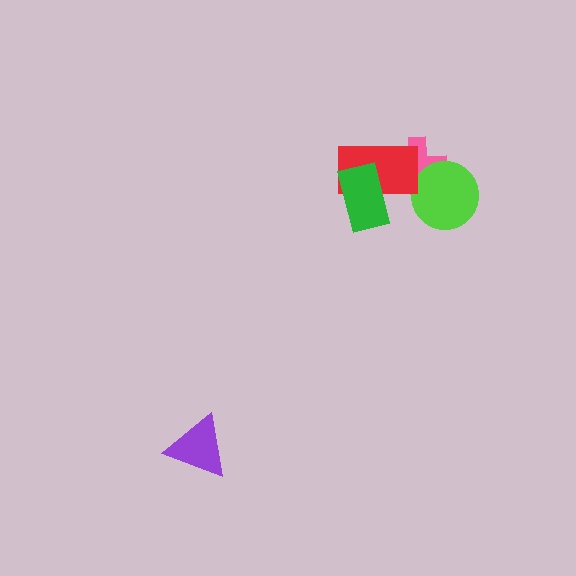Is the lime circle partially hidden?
No, no other shape covers it.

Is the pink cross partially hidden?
Yes, it is partially covered by another shape.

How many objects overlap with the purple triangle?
0 objects overlap with the purple triangle.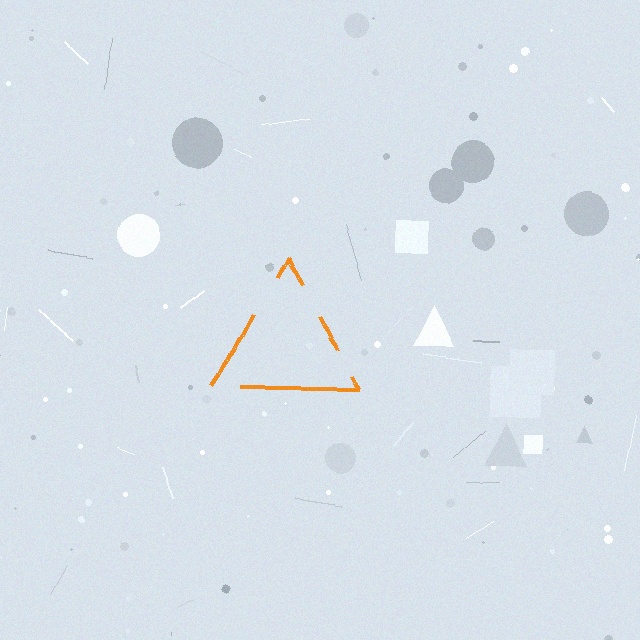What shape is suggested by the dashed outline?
The dashed outline suggests a triangle.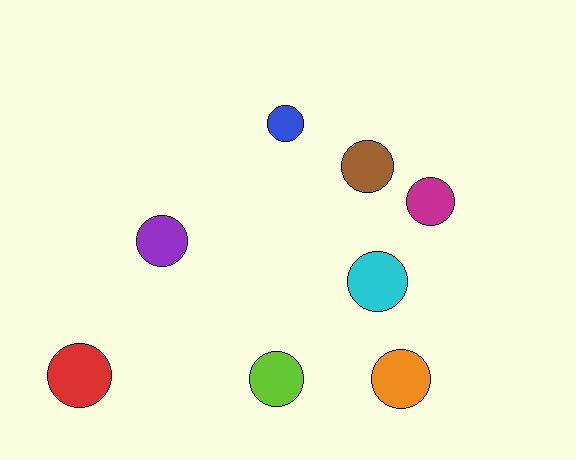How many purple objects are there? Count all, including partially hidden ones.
There is 1 purple object.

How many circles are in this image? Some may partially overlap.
There are 8 circles.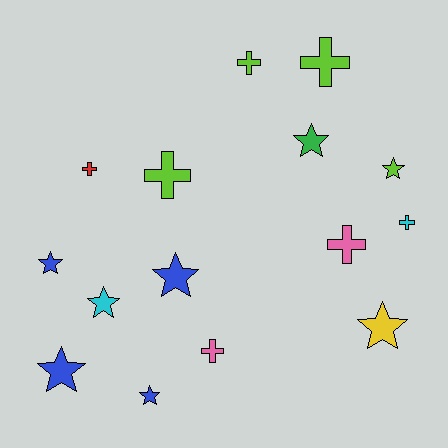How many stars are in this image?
There are 8 stars.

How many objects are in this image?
There are 15 objects.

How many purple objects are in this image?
There are no purple objects.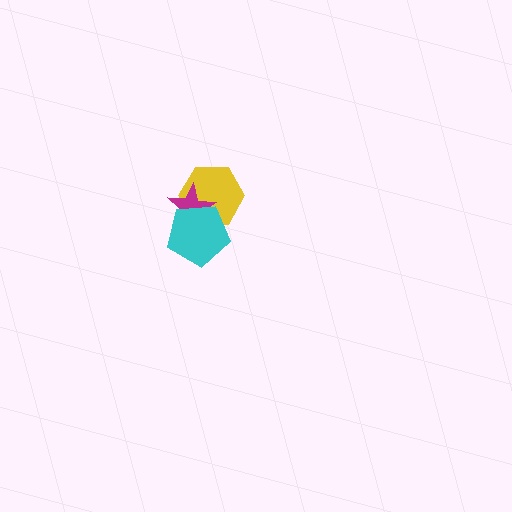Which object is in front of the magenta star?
The cyan pentagon is in front of the magenta star.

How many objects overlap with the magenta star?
2 objects overlap with the magenta star.